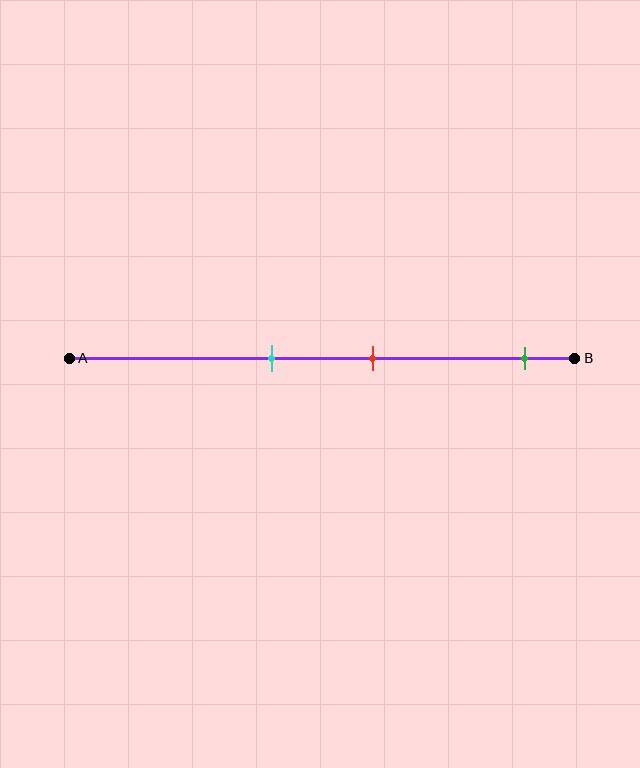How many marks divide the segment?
There are 3 marks dividing the segment.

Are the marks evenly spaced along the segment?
No, the marks are not evenly spaced.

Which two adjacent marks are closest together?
The cyan and red marks are the closest adjacent pair.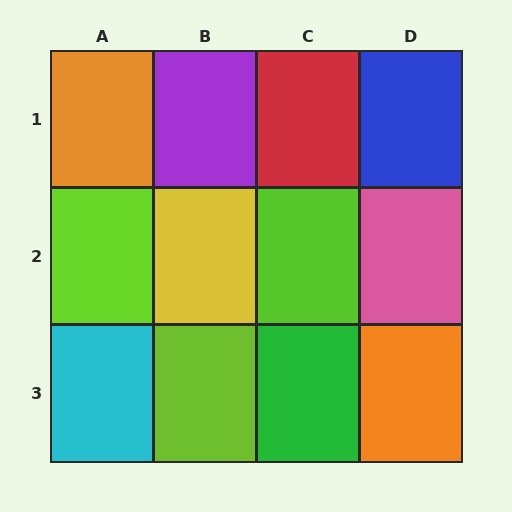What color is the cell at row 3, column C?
Green.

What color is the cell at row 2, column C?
Lime.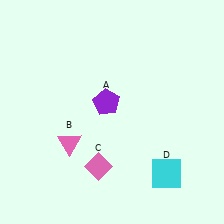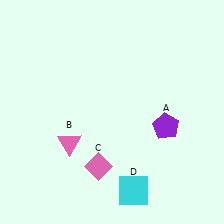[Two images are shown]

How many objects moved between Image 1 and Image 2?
2 objects moved between the two images.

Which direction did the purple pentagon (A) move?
The purple pentagon (A) moved right.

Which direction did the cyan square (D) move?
The cyan square (D) moved left.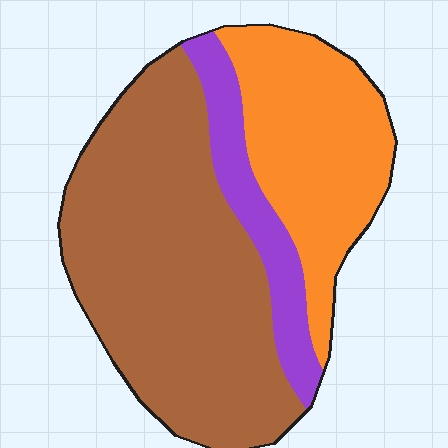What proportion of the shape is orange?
Orange takes up about one third (1/3) of the shape.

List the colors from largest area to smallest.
From largest to smallest: brown, orange, purple.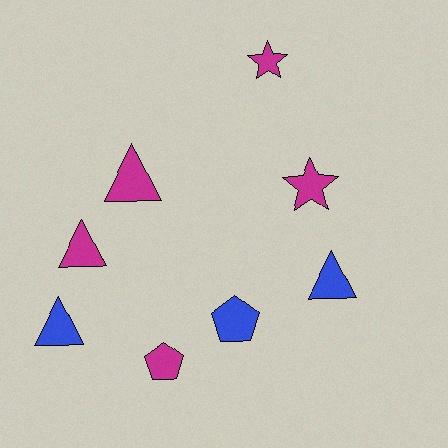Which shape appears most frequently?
Triangle, with 4 objects.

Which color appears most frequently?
Magenta, with 5 objects.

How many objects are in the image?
There are 8 objects.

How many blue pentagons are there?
There is 1 blue pentagon.